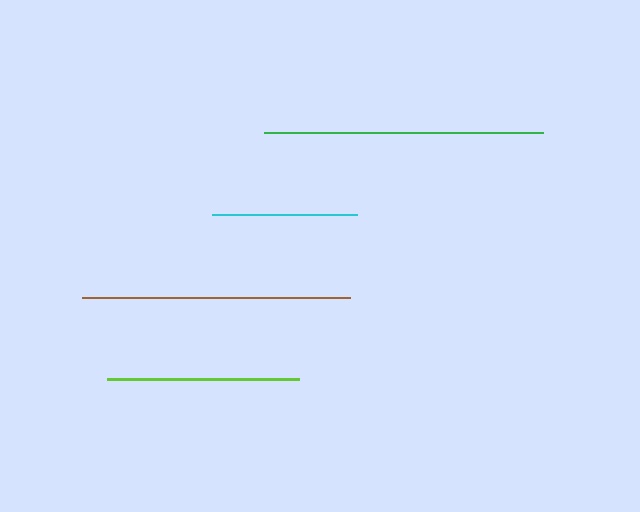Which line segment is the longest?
The green line is the longest at approximately 279 pixels.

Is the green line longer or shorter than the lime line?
The green line is longer than the lime line.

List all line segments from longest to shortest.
From longest to shortest: green, brown, lime, cyan.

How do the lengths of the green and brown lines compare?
The green and brown lines are approximately the same length.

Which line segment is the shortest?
The cyan line is the shortest at approximately 145 pixels.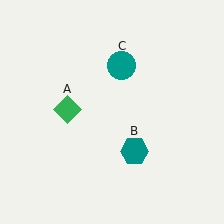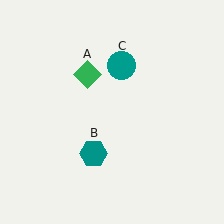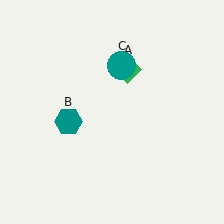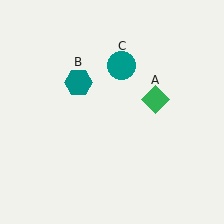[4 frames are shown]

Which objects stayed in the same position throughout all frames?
Teal circle (object C) remained stationary.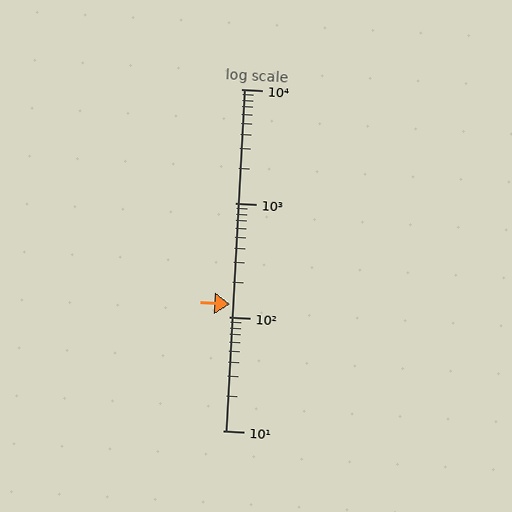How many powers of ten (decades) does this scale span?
The scale spans 3 decades, from 10 to 10000.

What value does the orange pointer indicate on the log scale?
The pointer indicates approximately 130.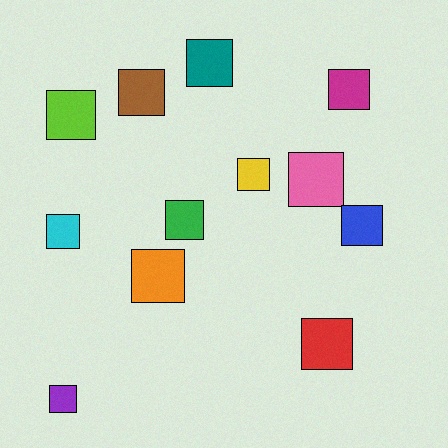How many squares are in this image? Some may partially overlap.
There are 12 squares.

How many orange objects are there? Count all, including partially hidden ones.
There is 1 orange object.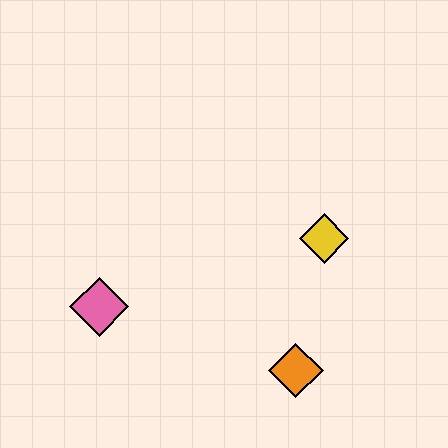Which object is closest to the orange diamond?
The yellow diamond is closest to the orange diamond.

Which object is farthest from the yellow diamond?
The pink diamond is farthest from the yellow diamond.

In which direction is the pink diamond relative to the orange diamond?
The pink diamond is to the left of the orange diamond.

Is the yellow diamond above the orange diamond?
Yes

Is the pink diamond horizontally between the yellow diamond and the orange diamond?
No